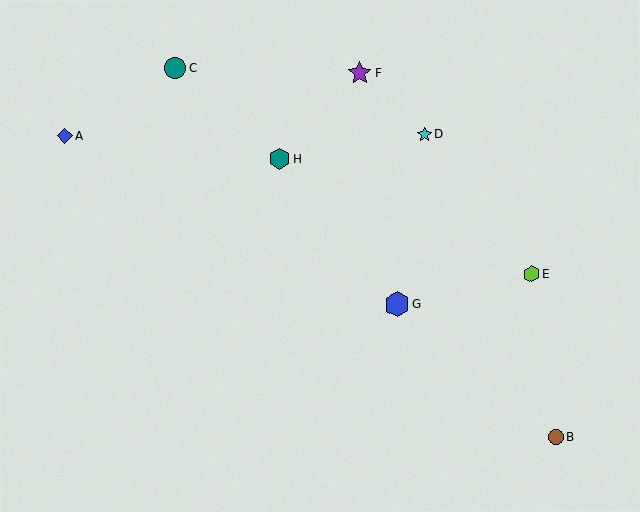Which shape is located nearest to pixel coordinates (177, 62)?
The teal circle (labeled C) at (175, 68) is nearest to that location.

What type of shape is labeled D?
Shape D is a cyan star.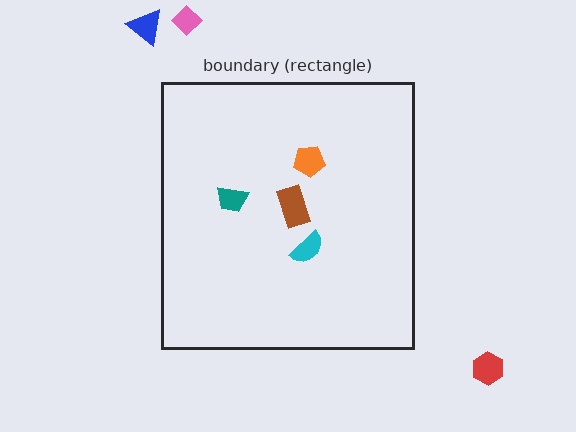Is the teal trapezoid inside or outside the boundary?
Inside.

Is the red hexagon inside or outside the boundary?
Outside.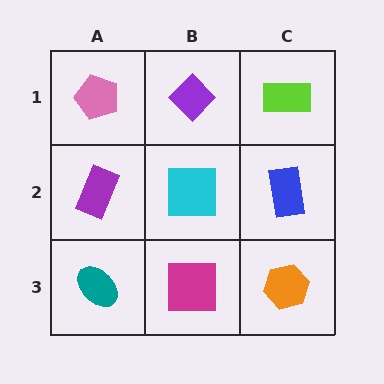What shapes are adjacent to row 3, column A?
A purple rectangle (row 2, column A), a magenta square (row 3, column B).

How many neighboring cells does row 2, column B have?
4.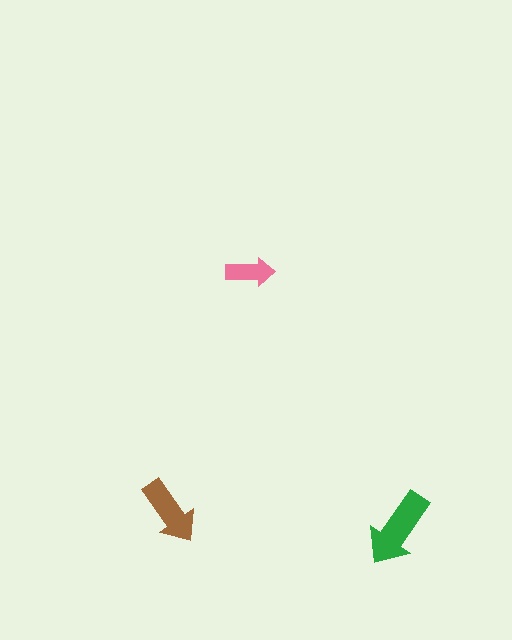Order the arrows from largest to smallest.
the green one, the brown one, the pink one.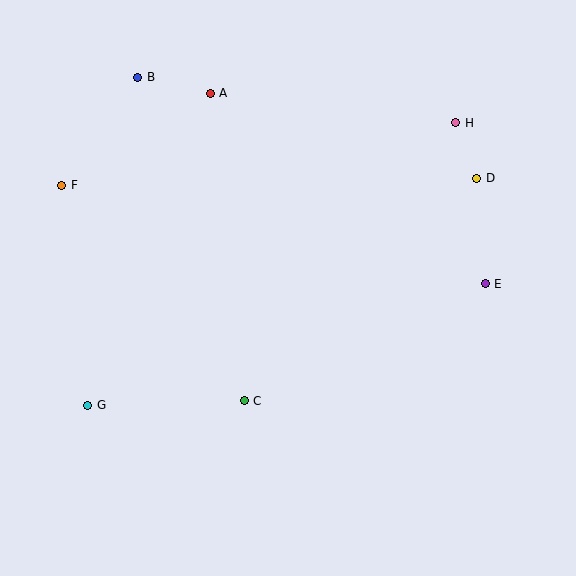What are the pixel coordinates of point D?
Point D is at (477, 178).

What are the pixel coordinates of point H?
Point H is at (456, 123).